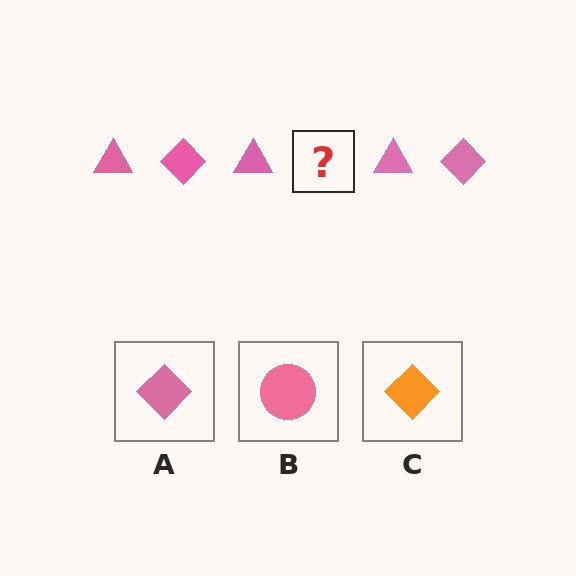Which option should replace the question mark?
Option A.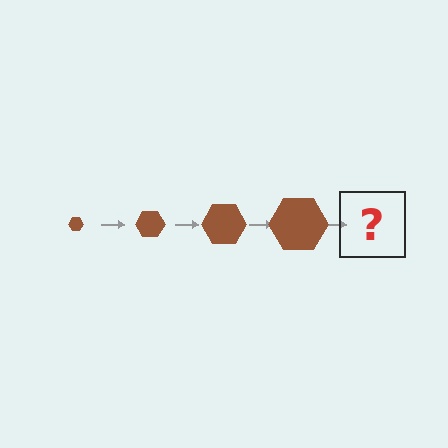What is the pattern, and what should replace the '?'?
The pattern is that the hexagon gets progressively larger each step. The '?' should be a brown hexagon, larger than the previous one.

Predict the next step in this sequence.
The next step is a brown hexagon, larger than the previous one.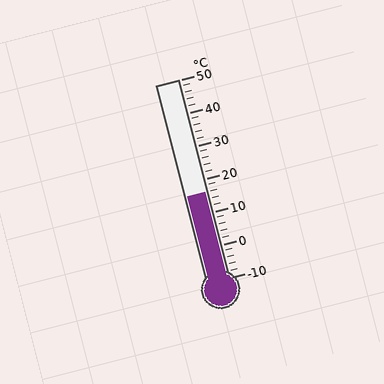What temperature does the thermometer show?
The thermometer shows approximately 16°C.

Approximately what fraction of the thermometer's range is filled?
The thermometer is filled to approximately 45% of its range.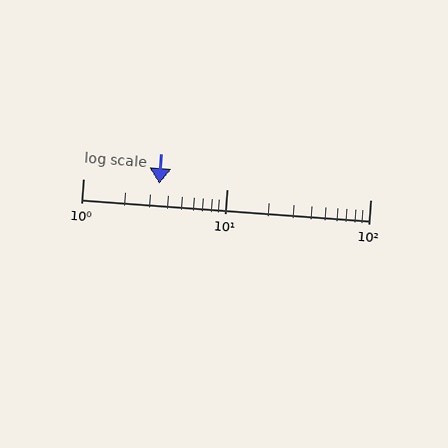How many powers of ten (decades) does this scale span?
The scale spans 2 decades, from 1 to 100.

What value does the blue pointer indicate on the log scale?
The pointer indicates approximately 3.4.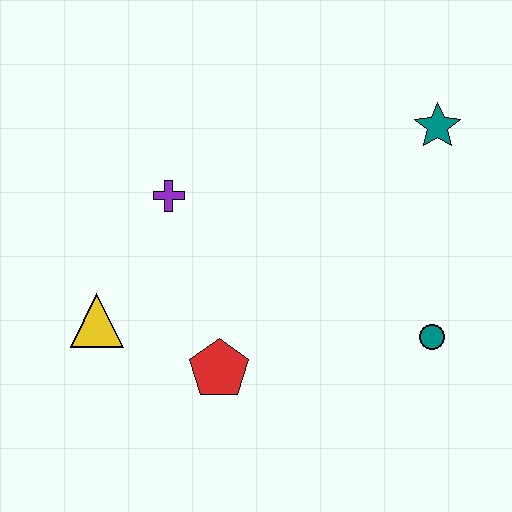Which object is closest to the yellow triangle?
The red pentagon is closest to the yellow triangle.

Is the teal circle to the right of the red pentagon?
Yes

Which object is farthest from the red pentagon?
The teal star is farthest from the red pentagon.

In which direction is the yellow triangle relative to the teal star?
The yellow triangle is to the left of the teal star.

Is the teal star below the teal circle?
No